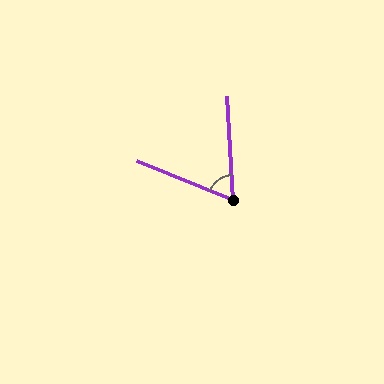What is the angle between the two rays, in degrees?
Approximately 65 degrees.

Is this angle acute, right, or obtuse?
It is acute.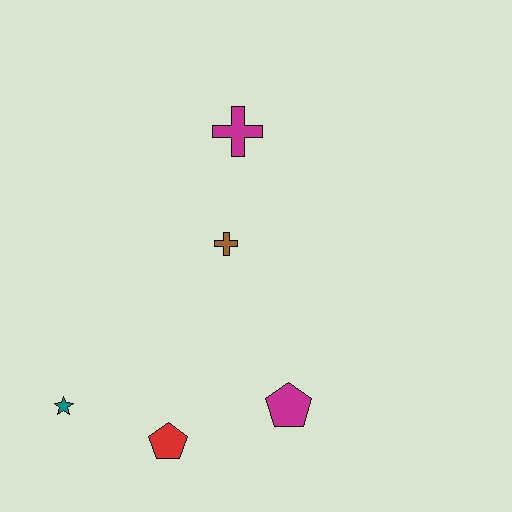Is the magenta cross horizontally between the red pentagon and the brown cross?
No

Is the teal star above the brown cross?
No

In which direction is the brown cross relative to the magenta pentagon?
The brown cross is above the magenta pentagon.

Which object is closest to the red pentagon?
The teal star is closest to the red pentagon.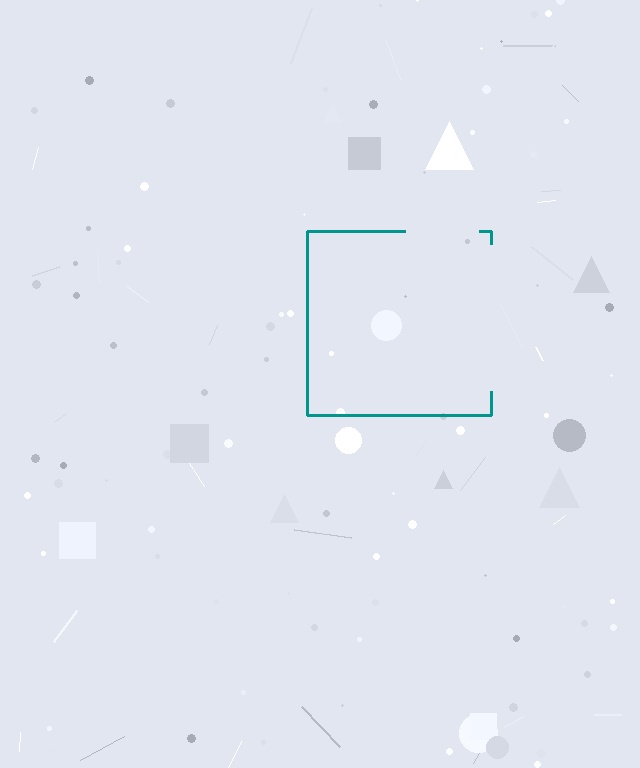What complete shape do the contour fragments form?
The contour fragments form a square.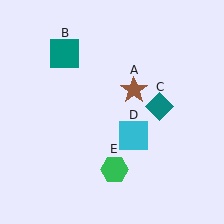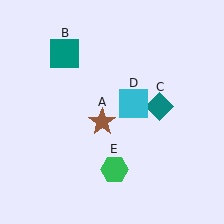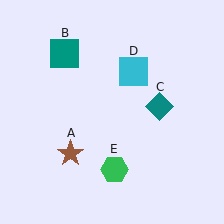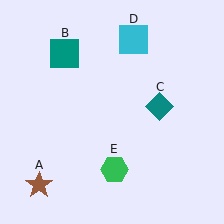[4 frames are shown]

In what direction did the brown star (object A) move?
The brown star (object A) moved down and to the left.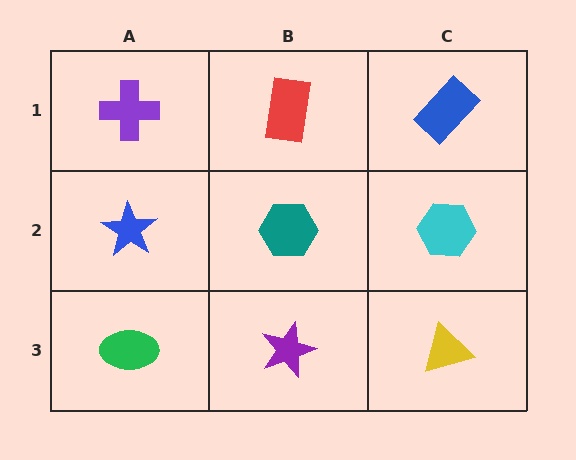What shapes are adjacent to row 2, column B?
A red rectangle (row 1, column B), a purple star (row 3, column B), a blue star (row 2, column A), a cyan hexagon (row 2, column C).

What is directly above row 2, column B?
A red rectangle.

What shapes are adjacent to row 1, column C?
A cyan hexagon (row 2, column C), a red rectangle (row 1, column B).